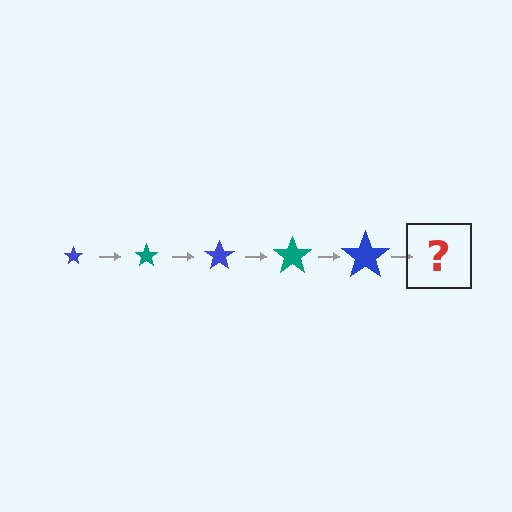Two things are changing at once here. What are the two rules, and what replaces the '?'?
The two rules are that the star grows larger each step and the color cycles through blue and teal. The '?' should be a teal star, larger than the previous one.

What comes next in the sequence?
The next element should be a teal star, larger than the previous one.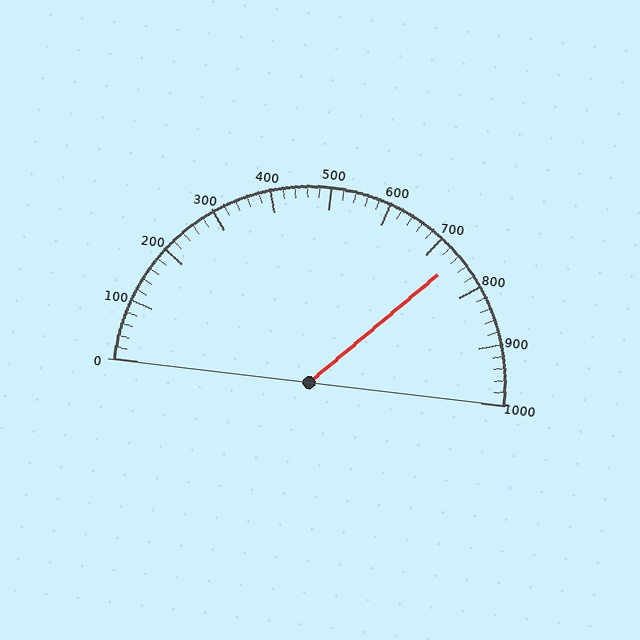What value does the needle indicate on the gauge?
The needle indicates approximately 740.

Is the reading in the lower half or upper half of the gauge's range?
The reading is in the upper half of the range (0 to 1000).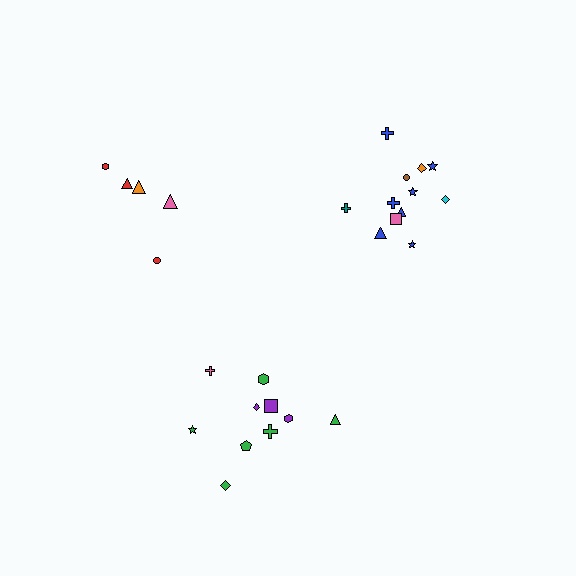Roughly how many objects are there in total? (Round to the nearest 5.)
Roughly 25 objects in total.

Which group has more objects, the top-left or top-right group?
The top-right group.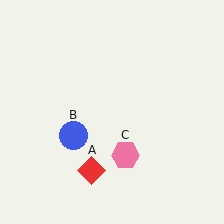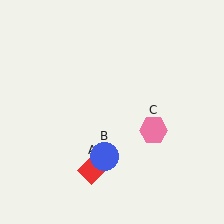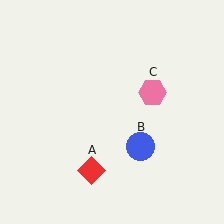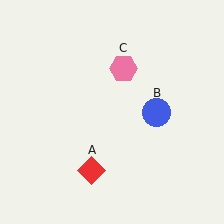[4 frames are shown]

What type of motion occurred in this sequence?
The blue circle (object B), pink hexagon (object C) rotated counterclockwise around the center of the scene.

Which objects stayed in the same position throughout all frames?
Red diamond (object A) remained stationary.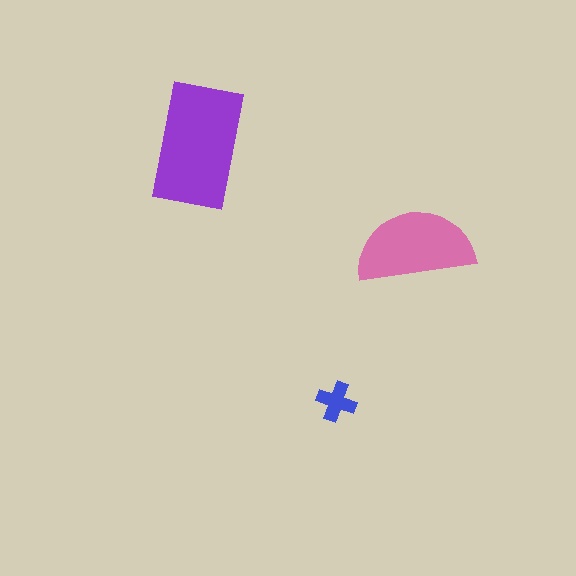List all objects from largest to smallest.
The purple rectangle, the pink semicircle, the blue cross.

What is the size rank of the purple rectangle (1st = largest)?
1st.